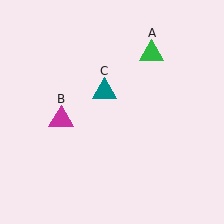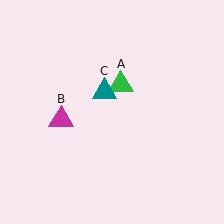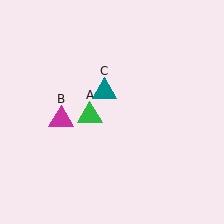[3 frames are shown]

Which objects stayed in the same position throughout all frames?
Magenta triangle (object B) and teal triangle (object C) remained stationary.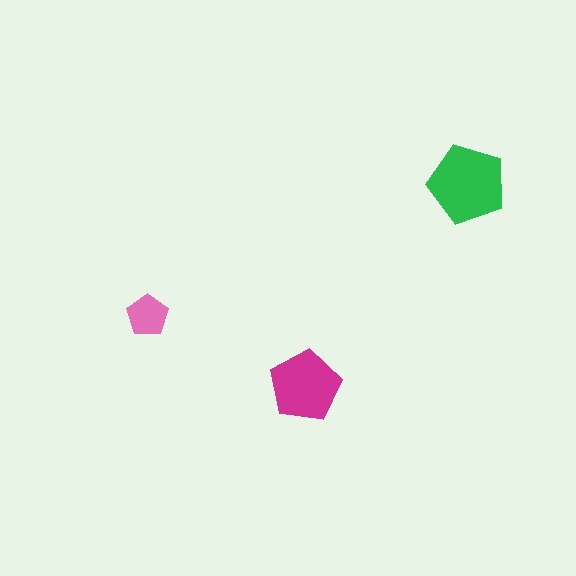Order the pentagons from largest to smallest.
the green one, the magenta one, the pink one.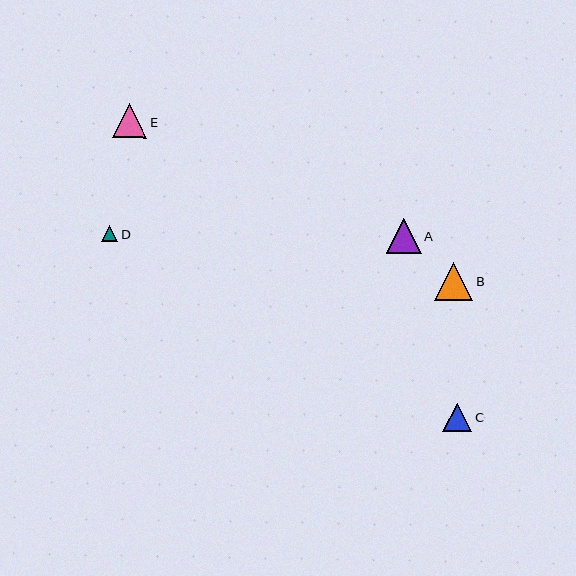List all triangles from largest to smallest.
From largest to smallest: B, A, E, C, D.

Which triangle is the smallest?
Triangle D is the smallest with a size of approximately 16 pixels.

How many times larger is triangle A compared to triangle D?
Triangle A is approximately 2.1 times the size of triangle D.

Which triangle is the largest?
Triangle B is the largest with a size of approximately 38 pixels.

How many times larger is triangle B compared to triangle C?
Triangle B is approximately 1.3 times the size of triangle C.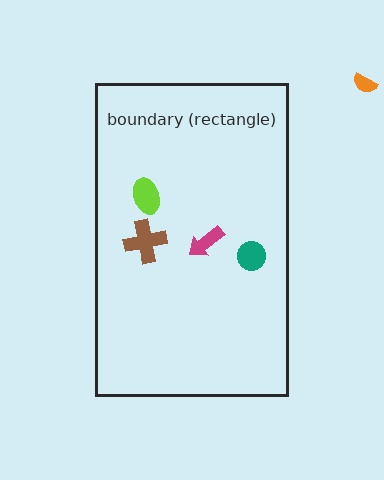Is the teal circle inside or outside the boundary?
Inside.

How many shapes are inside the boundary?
4 inside, 1 outside.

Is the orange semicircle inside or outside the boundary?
Outside.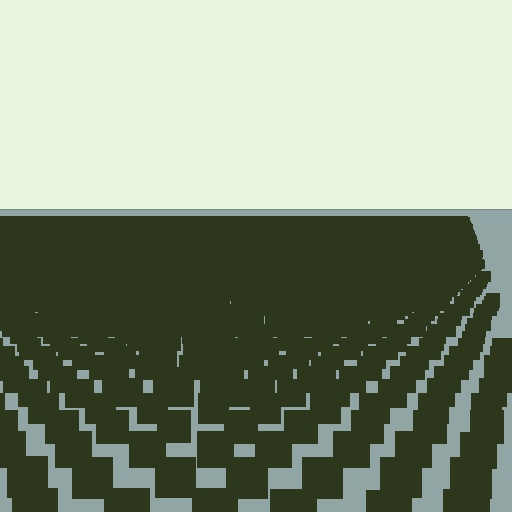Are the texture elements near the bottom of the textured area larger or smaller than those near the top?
Larger. Near the bottom, elements are closer to the viewer and appear at a bigger on-screen size.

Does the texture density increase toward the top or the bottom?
Density increases toward the top.